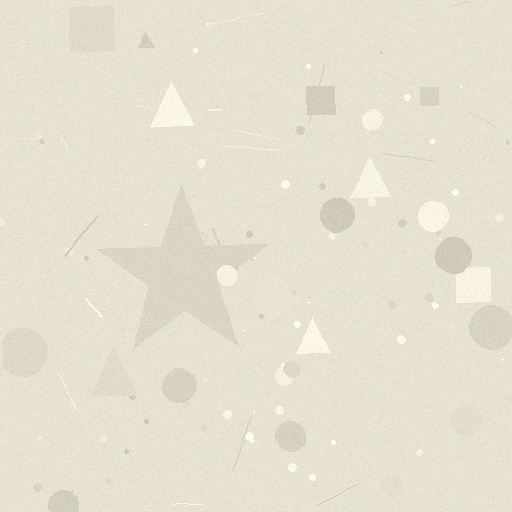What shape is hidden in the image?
A star is hidden in the image.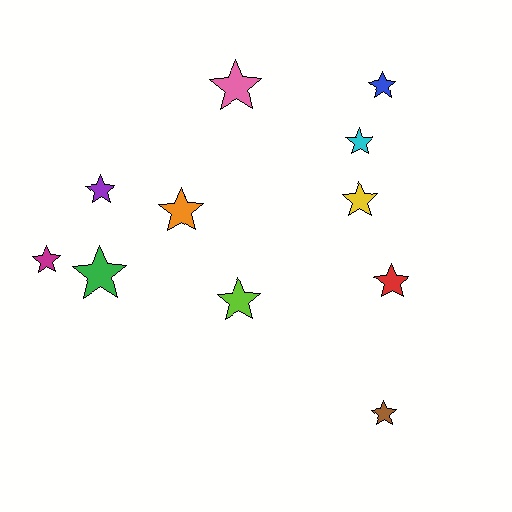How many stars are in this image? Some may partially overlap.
There are 11 stars.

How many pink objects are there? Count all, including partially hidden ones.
There is 1 pink object.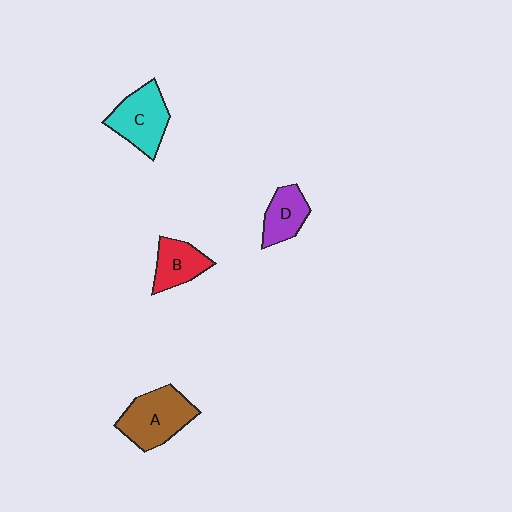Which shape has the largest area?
Shape A (brown).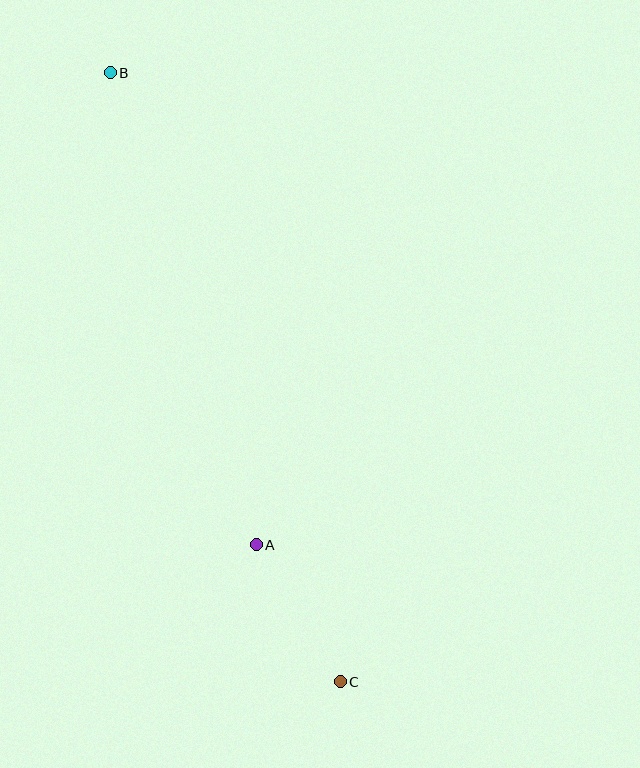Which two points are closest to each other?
Points A and C are closest to each other.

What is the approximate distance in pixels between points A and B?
The distance between A and B is approximately 494 pixels.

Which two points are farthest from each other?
Points B and C are farthest from each other.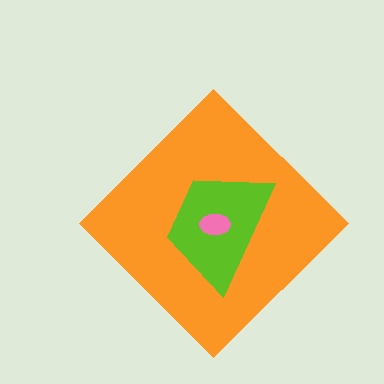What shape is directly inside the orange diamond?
The lime trapezoid.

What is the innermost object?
The pink ellipse.